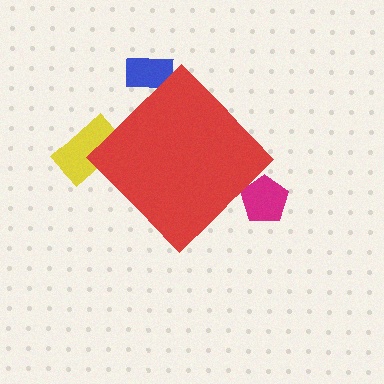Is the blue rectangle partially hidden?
Yes, the blue rectangle is partially hidden behind the red diamond.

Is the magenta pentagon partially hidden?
Yes, the magenta pentagon is partially hidden behind the red diamond.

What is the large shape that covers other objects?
A red diamond.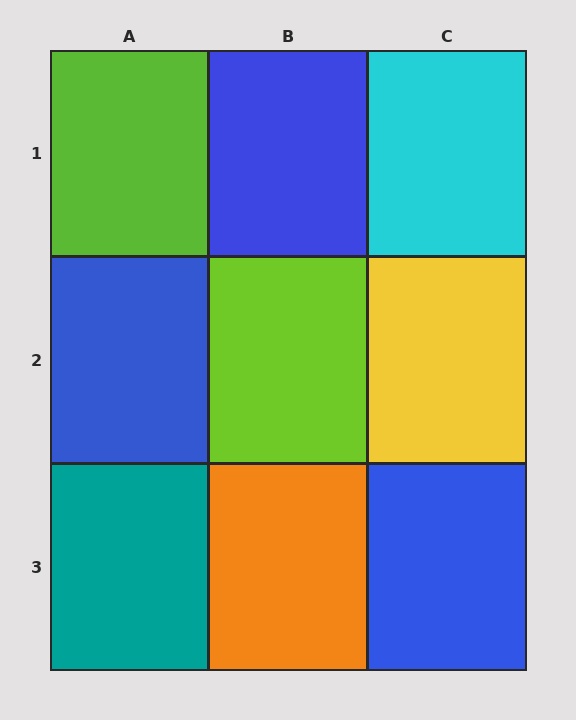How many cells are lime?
2 cells are lime.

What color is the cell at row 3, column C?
Blue.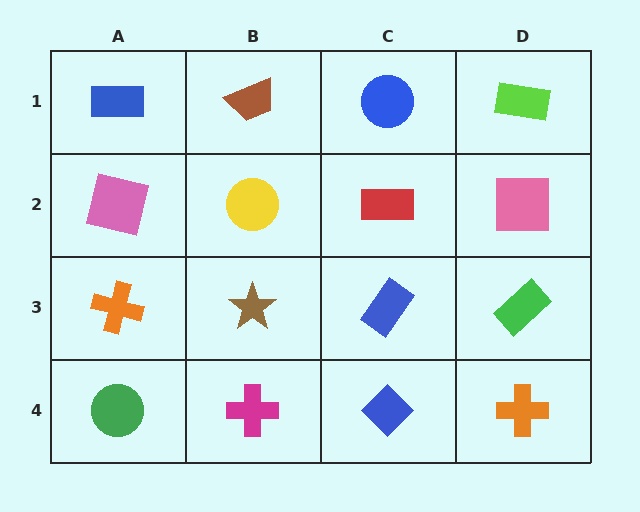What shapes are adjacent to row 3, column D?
A pink square (row 2, column D), an orange cross (row 4, column D), a blue rectangle (row 3, column C).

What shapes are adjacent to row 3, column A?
A pink square (row 2, column A), a green circle (row 4, column A), a brown star (row 3, column B).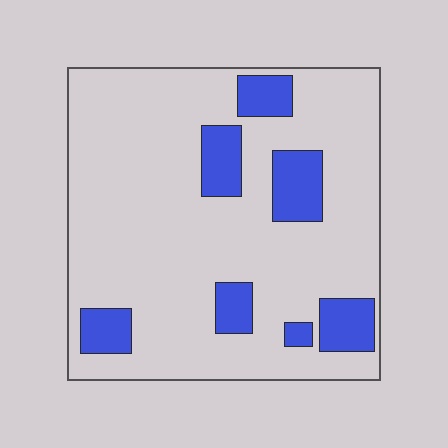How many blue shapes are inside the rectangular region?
7.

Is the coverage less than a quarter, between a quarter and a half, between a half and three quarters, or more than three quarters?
Less than a quarter.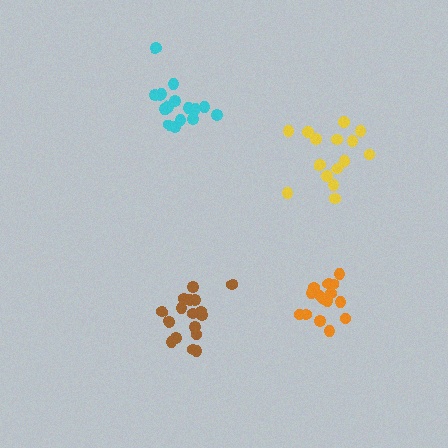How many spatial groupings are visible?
There are 4 spatial groupings.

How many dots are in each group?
Group 1: 16 dots, Group 2: 15 dots, Group 3: 15 dots, Group 4: 17 dots (63 total).